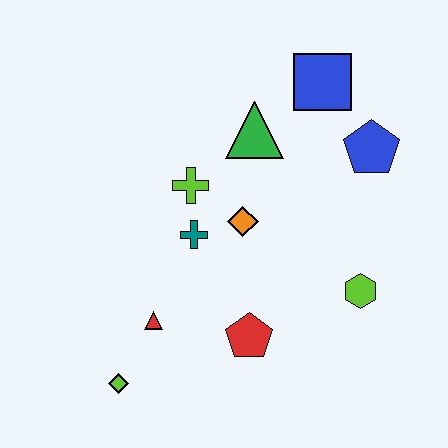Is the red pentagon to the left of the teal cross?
No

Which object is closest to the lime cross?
The teal cross is closest to the lime cross.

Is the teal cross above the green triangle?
No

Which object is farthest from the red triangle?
The blue square is farthest from the red triangle.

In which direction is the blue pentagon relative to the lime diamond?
The blue pentagon is to the right of the lime diamond.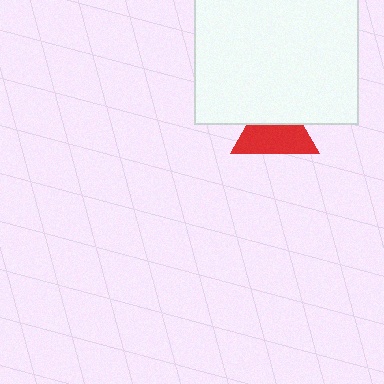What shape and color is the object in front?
The object in front is a white square.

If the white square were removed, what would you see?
You would see the complete red triangle.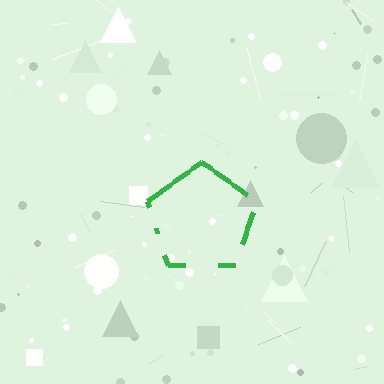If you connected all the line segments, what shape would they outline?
They would outline a pentagon.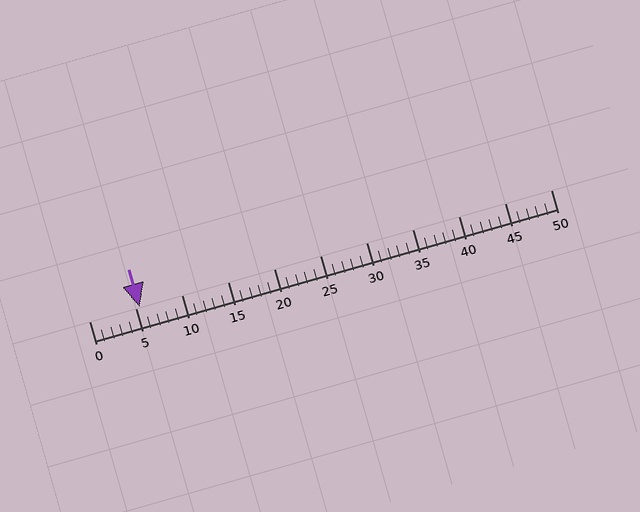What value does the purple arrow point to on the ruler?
The purple arrow points to approximately 6.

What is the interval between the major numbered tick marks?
The major tick marks are spaced 5 units apart.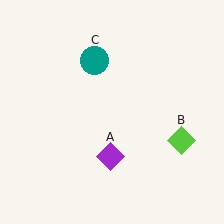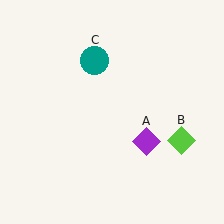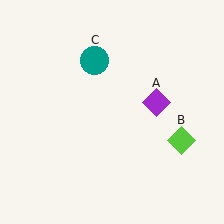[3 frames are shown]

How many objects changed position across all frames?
1 object changed position: purple diamond (object A).